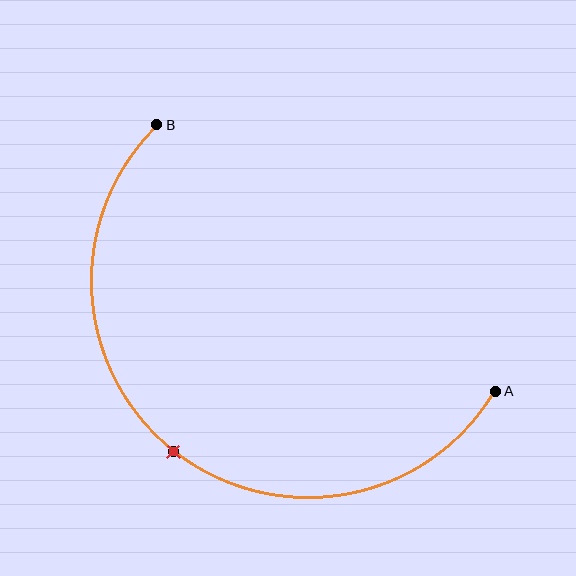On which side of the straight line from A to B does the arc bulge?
The arc bulges below and to the left of the straight line connecting A and B.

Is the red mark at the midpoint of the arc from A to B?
Yes. The red mark lies on the arc at equal arc-length from both A and B — it is the arc midpoint.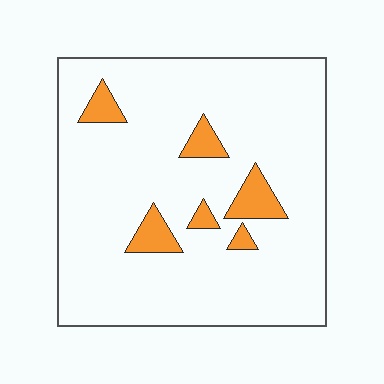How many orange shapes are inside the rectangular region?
6.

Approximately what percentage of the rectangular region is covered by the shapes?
Approximately 10%.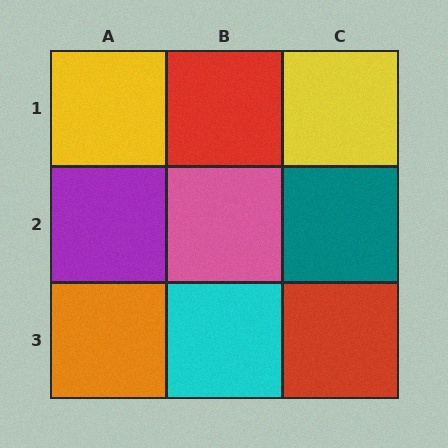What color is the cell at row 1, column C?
Yellow.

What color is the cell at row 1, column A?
Yellow.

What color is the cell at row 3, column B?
Cyan.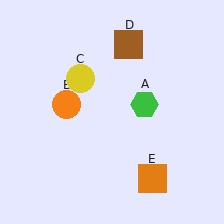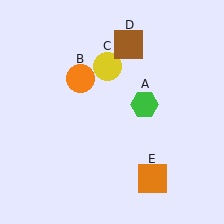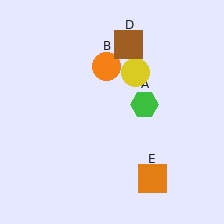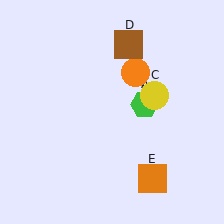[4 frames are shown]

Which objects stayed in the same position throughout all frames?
Green hexagon (object A) and brown square (object D) and orange square (object E) remained stationary.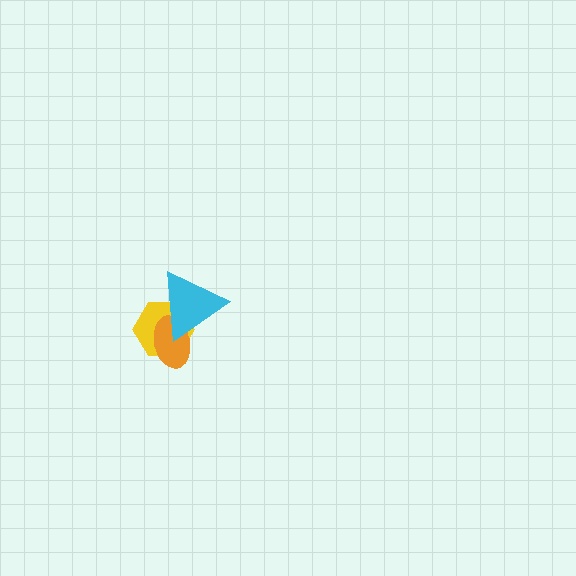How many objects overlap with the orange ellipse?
2 objects overlap with the orange ellipse.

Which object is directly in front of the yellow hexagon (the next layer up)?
The orange ellipse is directly in front of the yellow hexagon.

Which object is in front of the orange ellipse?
The cyan triangle is in front of the orange ellipse.